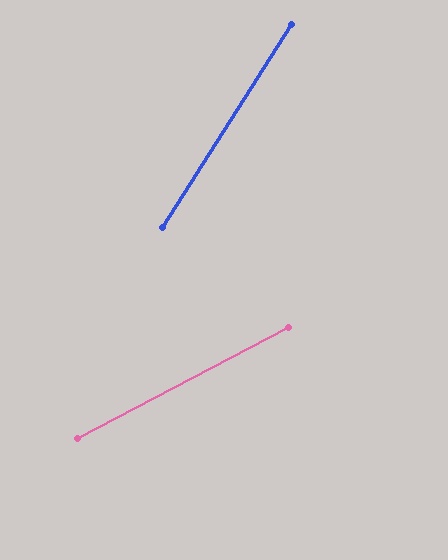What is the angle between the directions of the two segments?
Approximately 30 degrees.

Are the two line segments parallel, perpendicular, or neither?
Neither parallel nor perpendicular — they differ by about 30°.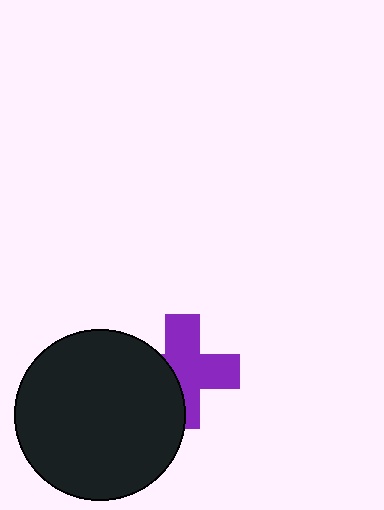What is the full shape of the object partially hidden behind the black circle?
The partially hidden object is a purple cross.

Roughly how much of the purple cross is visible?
About half of it is visible (roughly 63%).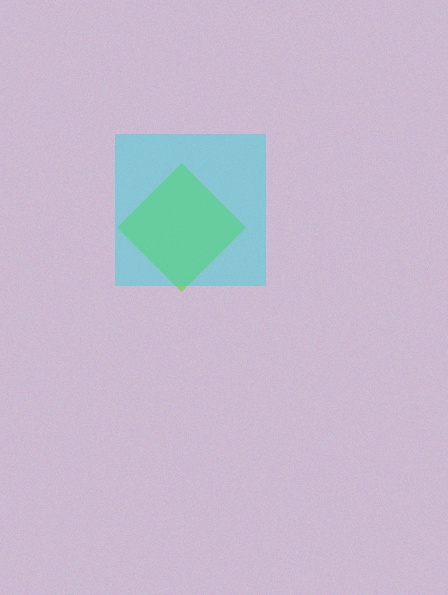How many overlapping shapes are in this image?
There are 2 overlapping shapes in the image.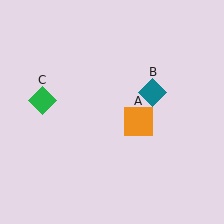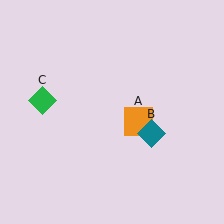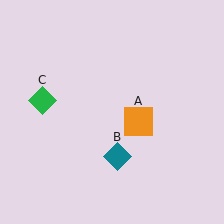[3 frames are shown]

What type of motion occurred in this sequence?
The teal diamond (object B) rotated clockwise around the center of the scene.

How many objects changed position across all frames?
1 object changed position: teal diamond (object B).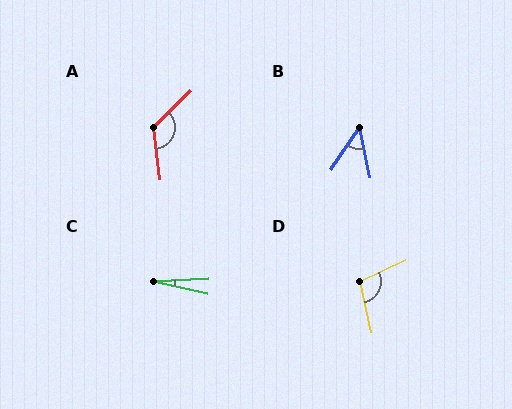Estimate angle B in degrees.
Approximately 46 degrees.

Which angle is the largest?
A, at approximately 127 degrees.